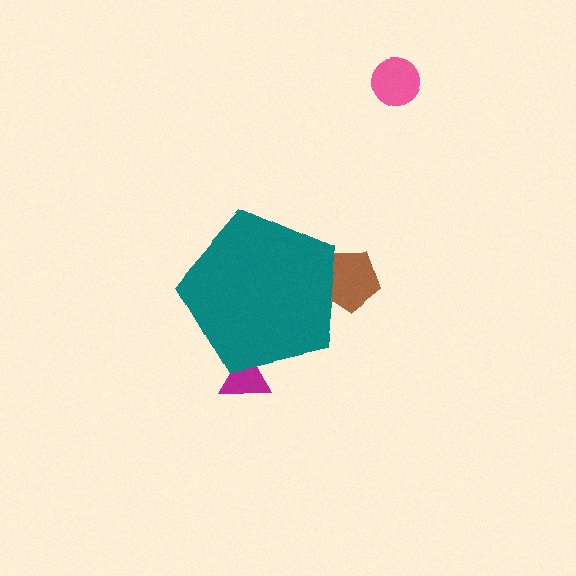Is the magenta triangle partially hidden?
Yes, the magenta triangle is partially hidden behind the teal pentagon.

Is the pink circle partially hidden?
No, the pink circle is fully visible.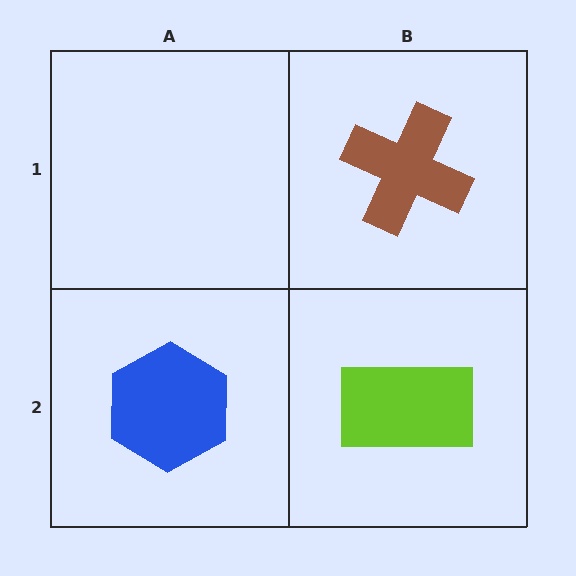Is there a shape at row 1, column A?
No, that cell is empty.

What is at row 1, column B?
A brown cross.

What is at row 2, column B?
A lime rectangle.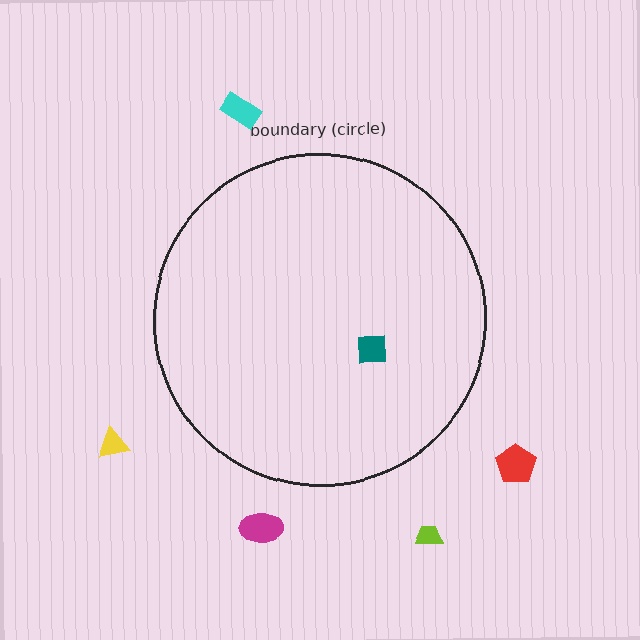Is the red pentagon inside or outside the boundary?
Outside.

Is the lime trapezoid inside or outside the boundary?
Outside.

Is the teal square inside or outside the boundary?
Inside.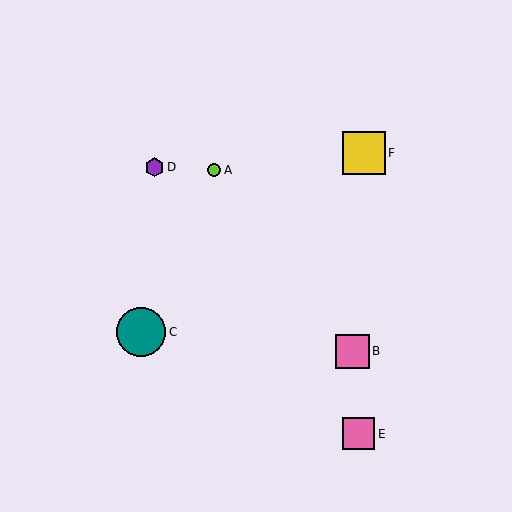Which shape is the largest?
The teal circle (labeled C) is the largest.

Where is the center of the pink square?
The center of the pink square is at (352, 351).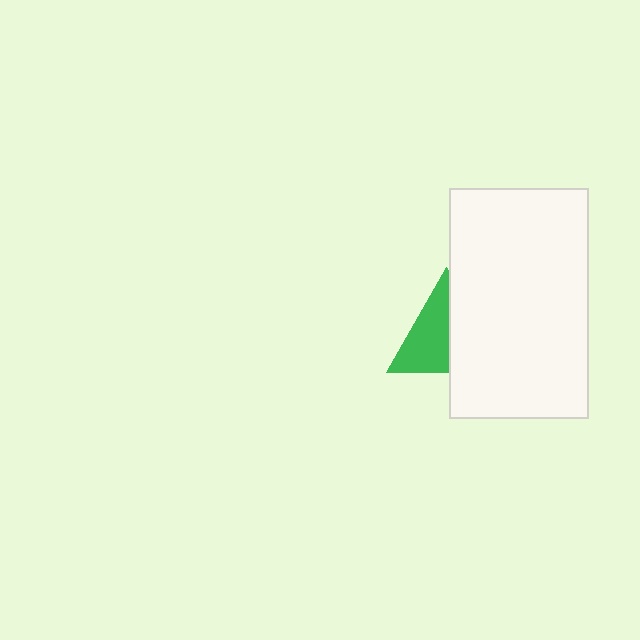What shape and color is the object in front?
The object in front is a white rectangle.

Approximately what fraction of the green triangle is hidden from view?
Roughly 46% of the green triangle is hidden behind the white rectangle.